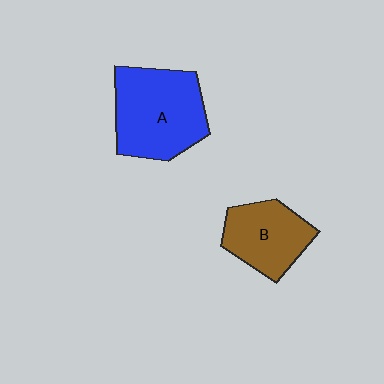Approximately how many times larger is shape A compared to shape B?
Approximately 1.5 times.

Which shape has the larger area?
Shape A (blue).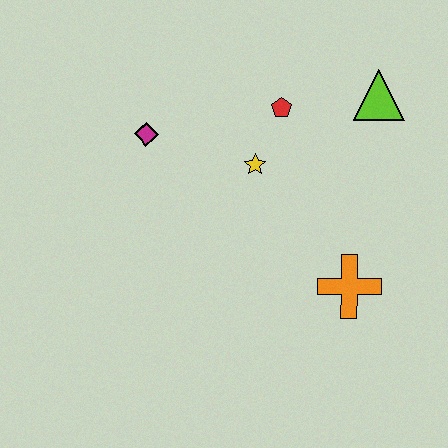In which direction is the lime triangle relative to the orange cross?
The lime triangle is above the orange cross.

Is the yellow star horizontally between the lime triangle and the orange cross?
No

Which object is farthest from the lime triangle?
The magenta diamond is farthest from the lime triangle.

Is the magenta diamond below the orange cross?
No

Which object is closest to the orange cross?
The yellow star is closest to the orange cross.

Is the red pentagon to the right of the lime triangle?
No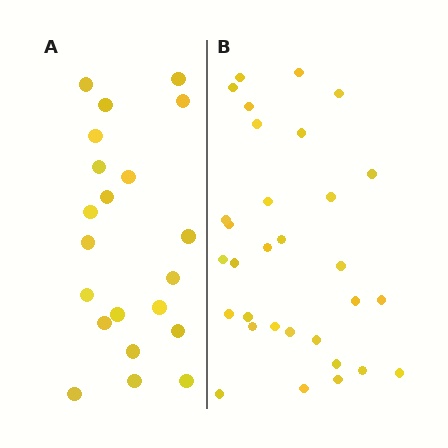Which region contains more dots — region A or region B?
Region B (the right region) has more dots.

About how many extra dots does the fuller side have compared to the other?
Region B has roughly 10 or so more dots than region A.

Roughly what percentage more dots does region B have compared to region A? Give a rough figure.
About 50% more.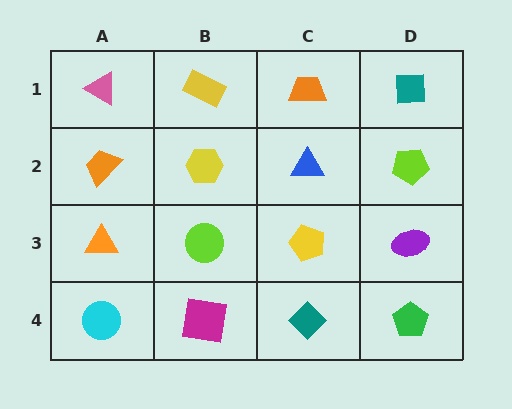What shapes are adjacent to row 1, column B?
A yellow hexagon (row 2, column B), a pink triangle (row 1, column A), an orange trapezoid (row 1, column C).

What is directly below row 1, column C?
A blue triangle.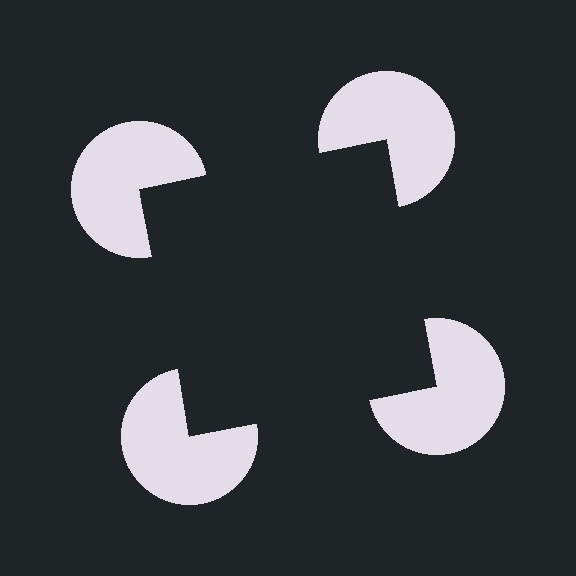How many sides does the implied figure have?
4 sides.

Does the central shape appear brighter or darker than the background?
It typically appears slightly darker than the background, even though no actual brightness change is drawn.